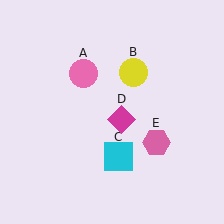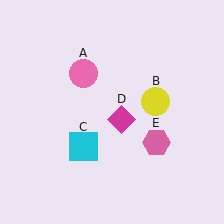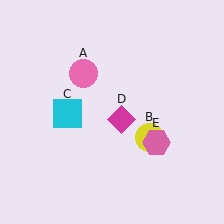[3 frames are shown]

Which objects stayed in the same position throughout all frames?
Pink circle (object A) and magenta diamond (object D) and pink hexagon (object E) remained stationary.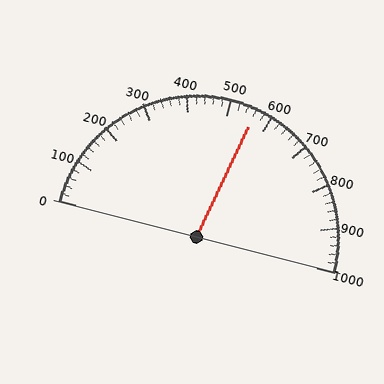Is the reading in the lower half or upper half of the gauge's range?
The reading is in the upper half of the range (0 to 1000).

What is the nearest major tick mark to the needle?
The nearest major tick mark is 600.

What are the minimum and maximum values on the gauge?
The gauge ranges from 0 to 1000.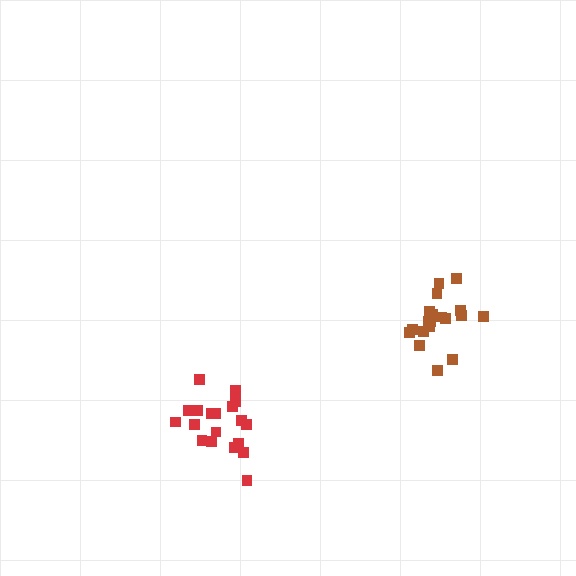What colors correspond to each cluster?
The clusters are colored: brown, red.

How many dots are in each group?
Group 1: 19 dots, Group 2: 19 dots (38 total).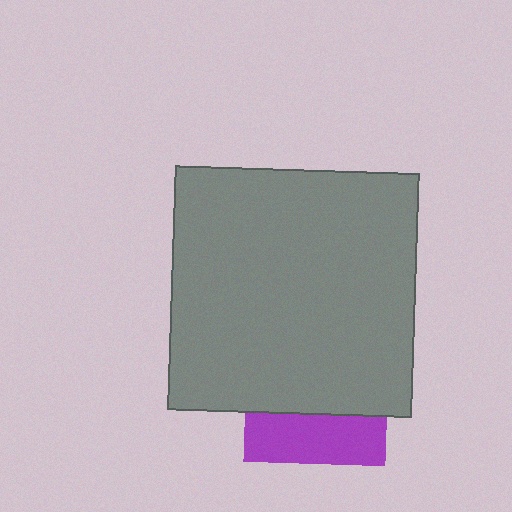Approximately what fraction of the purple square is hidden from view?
Roughly 66% of the purple square is hidden behind the gray square.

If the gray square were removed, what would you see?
You would see the complete purple square.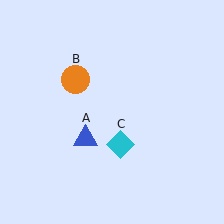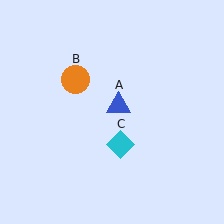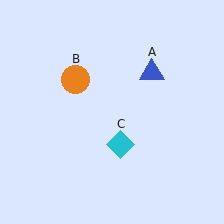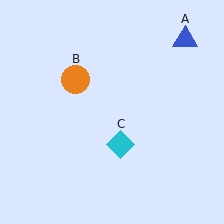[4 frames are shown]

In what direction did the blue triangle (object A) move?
The blue triangle (object A) moved up and to the right.